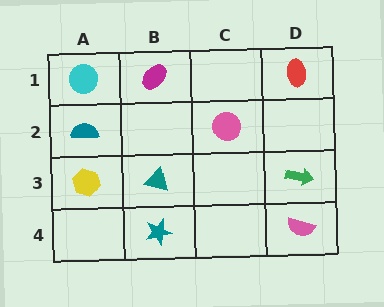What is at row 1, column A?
A cyan circle.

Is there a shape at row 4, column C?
No, that cell is empty.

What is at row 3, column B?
A teal triangle.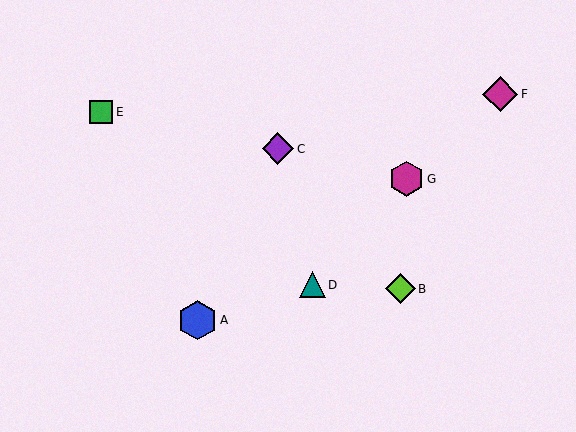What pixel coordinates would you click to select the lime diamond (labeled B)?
Click at (400, 289) to select the lime diamond B.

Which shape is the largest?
The blue hexagon (labeled A) is the largest.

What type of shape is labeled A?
Shape A is a blue hexagon.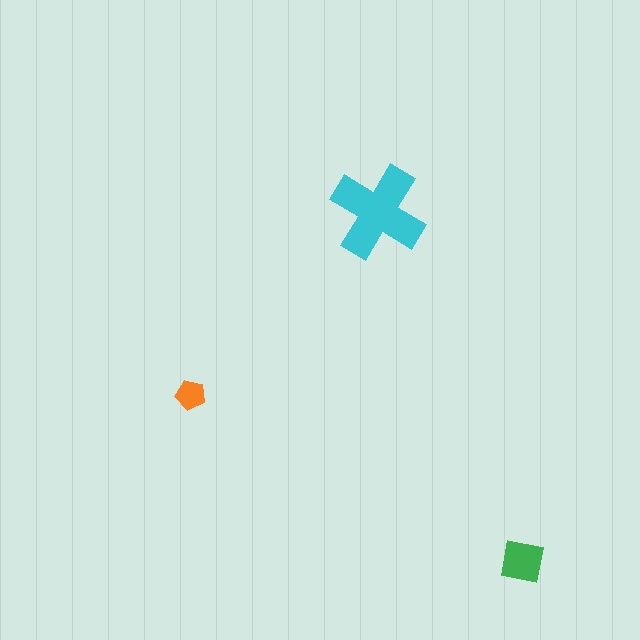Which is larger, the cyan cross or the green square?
The cyan cross.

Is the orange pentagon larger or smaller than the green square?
Smaller.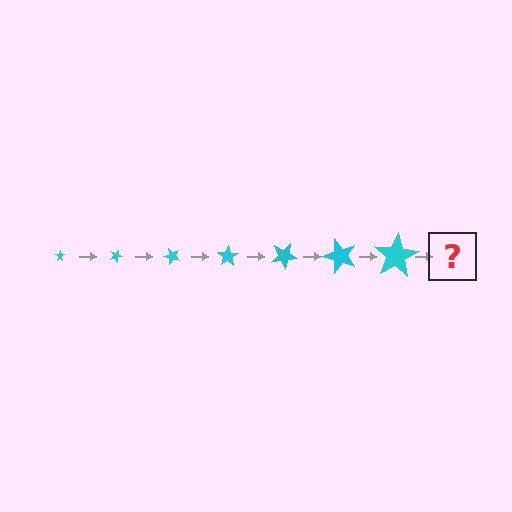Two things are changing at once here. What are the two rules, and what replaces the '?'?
The two rules are that the star grows larger each step and it rotates 25 degrees each step. The '?' should be a star, larger than the previous one and rotated 175 degrees from the start.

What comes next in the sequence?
The next element should be a star, larger than the previous one and rotated 175 degrees from the start.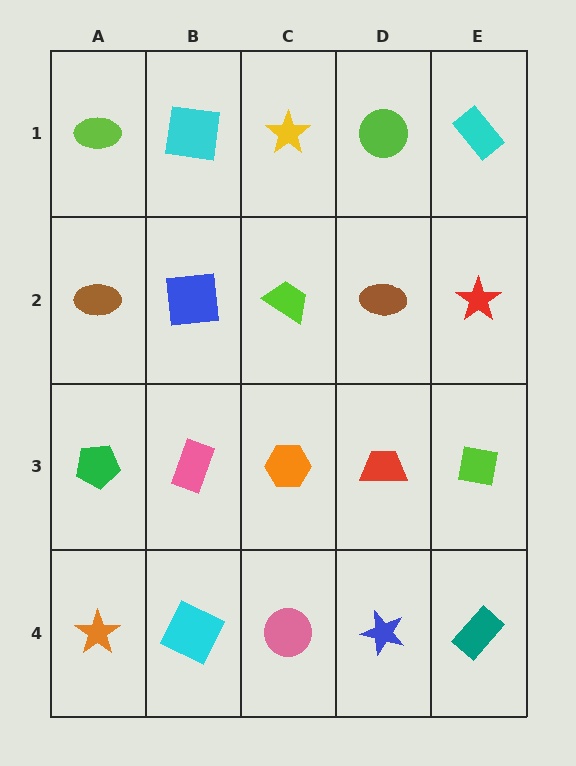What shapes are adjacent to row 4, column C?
An orange hexagon (row 3, column C), a cyan square (row 4, column B), a blue star (row 4, column D).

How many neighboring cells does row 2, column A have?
3.